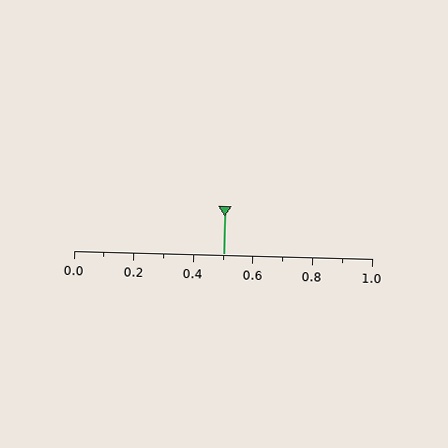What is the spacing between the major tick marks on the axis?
The major ticks are spaced 0.2 apart.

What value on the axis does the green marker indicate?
The marker indicates approximately 0.5.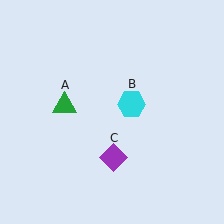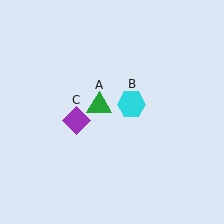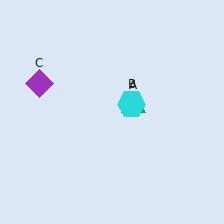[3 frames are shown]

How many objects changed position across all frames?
2 objects changed position: green triangle (object A), purple diamond (object C).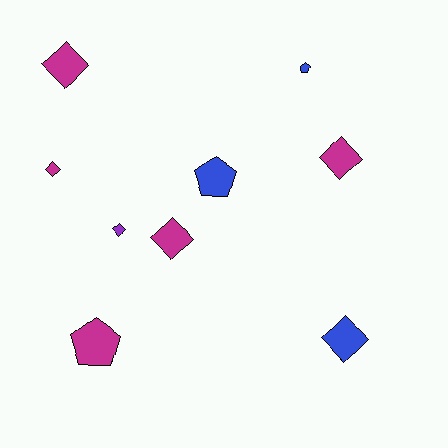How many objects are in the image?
There are 9 objects.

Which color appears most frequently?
Magenta, with 5 objects.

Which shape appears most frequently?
Diamond, with 6 objects.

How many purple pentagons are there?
There are no purple pentagons.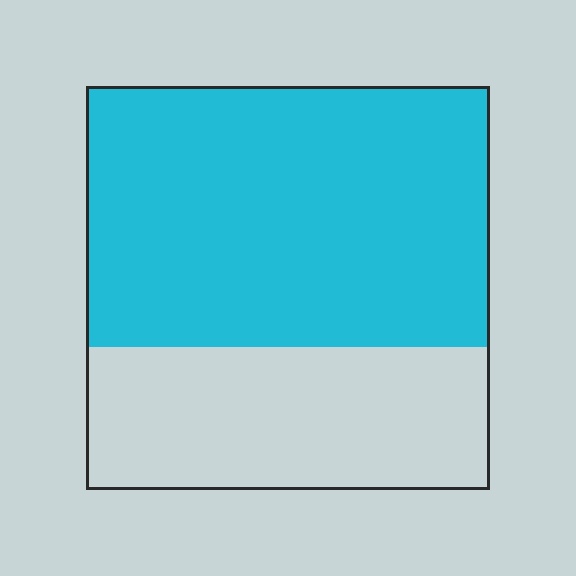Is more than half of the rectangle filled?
Yes.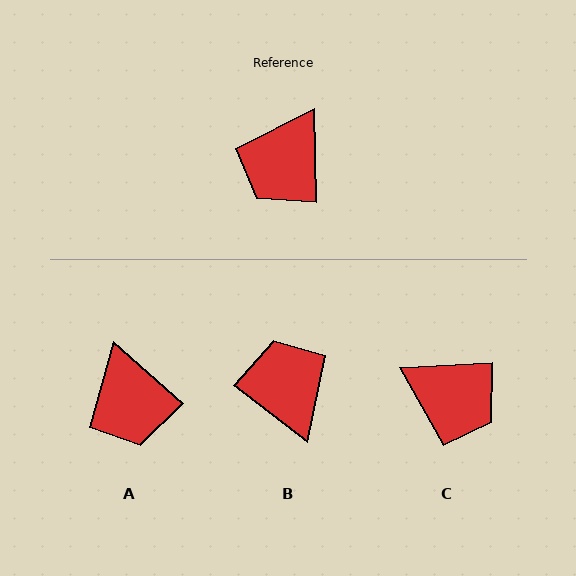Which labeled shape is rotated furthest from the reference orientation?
B, about 129 degrees away.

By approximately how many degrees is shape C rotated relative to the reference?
Approximately 92 degrees counter-clockwise.